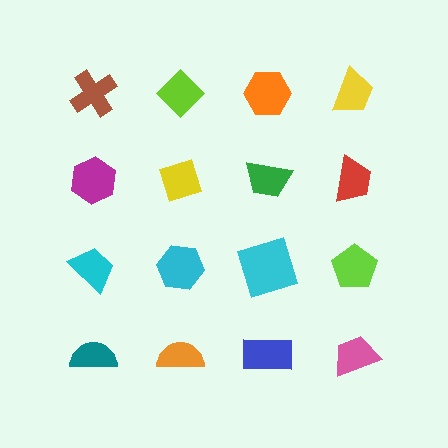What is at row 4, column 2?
An orange semicircle.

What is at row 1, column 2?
A lime diamond.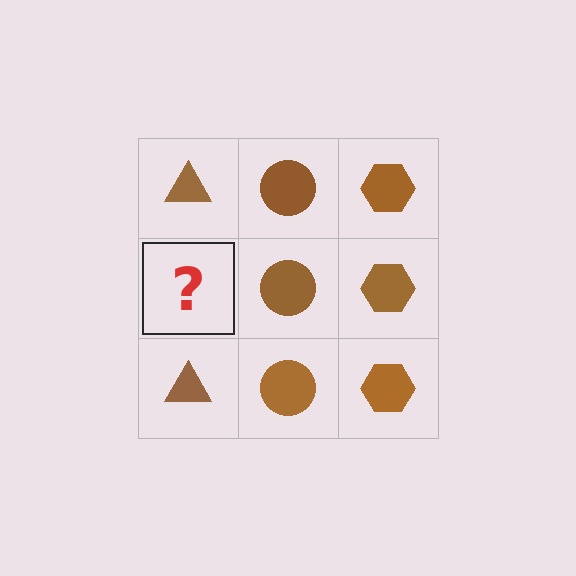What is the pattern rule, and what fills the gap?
The rule is that each column has a consistent shape. The gap should be filled with a brown triangle.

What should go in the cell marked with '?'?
The missing cell should contain a brown triangle.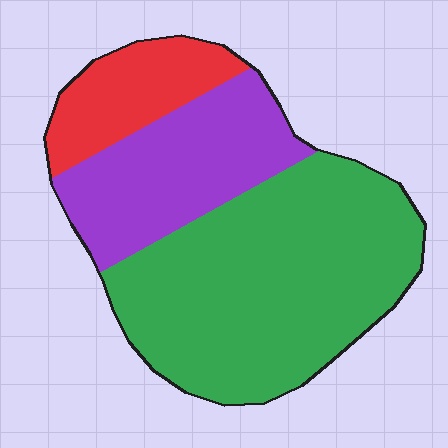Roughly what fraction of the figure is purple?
Purple covers 28% of the figure.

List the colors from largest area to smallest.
From largest to smallest: green, purple, red.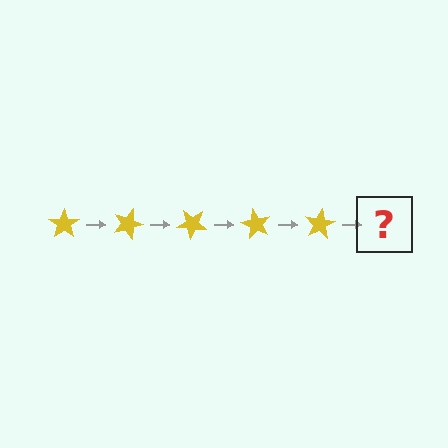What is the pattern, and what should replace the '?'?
The pattern is that the star rotates 20 degrees each step. The '?' should be a yellow star rotated 100 degrees.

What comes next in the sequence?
The next element should be a yellow star rotated 100 degrees.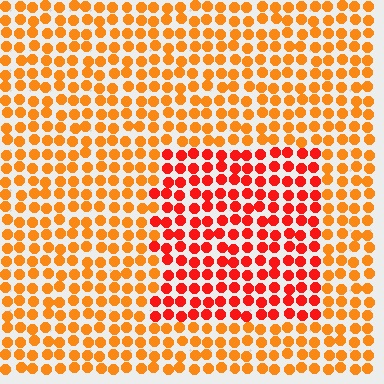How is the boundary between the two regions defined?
The boundary is defined purely by a slight shift in hue (about 31 degrees). Spacing, size, and orientation are identical on both sides.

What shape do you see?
I see a rectangle.